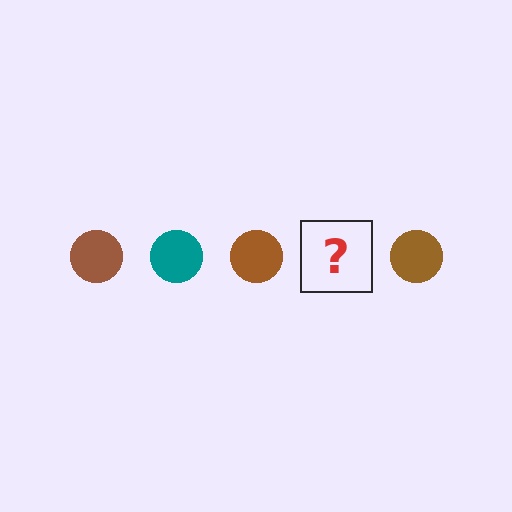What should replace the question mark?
The question mark should be replaced with a teal circle.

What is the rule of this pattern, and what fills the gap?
The rule is that the pattern cycles through brown, teal circles. The gap should be filled with a teal circle.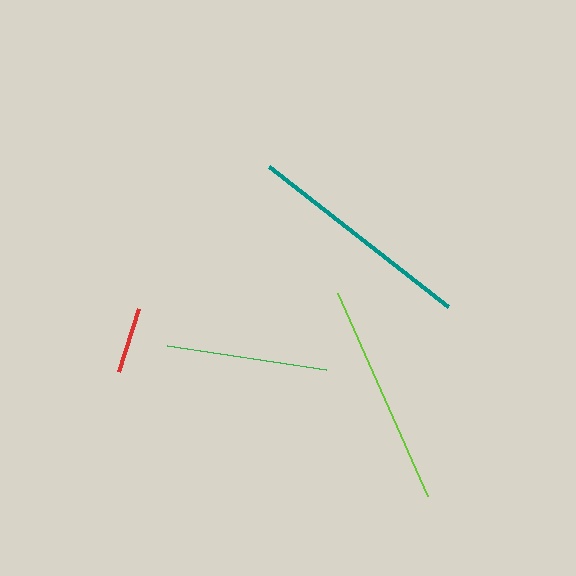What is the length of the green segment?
The green segment is approximately 160 pixels long.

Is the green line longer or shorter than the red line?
The green line is longer than the red line.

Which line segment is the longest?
The teal line is the longest at approximately 227 pixels.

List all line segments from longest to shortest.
From longest to shortest: teal, lime, green, red.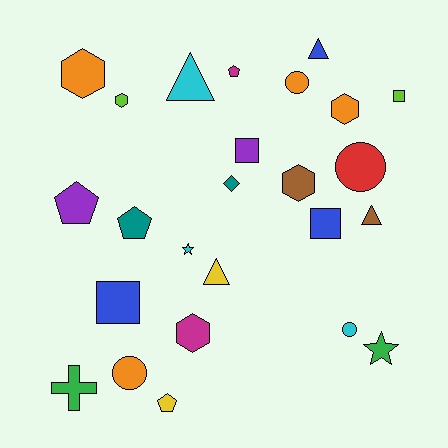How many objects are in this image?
There are 25 objects.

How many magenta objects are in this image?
There are 2 magenta objects.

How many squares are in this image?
There are 4 squares.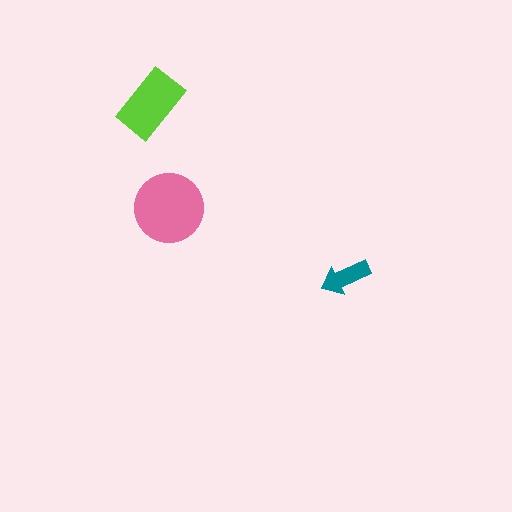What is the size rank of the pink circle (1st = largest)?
1st.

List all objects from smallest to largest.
The teal arrow, the lime rectangle, the pink circle.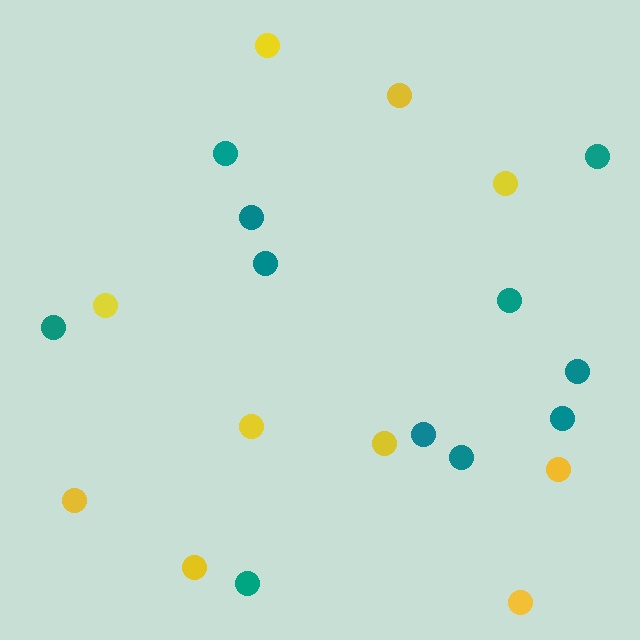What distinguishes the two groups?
There are 2 groups: one group of yellow circles (10) and one group of teal circles (11).